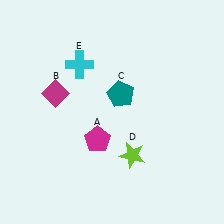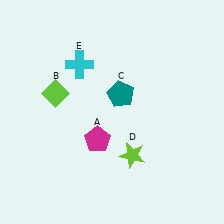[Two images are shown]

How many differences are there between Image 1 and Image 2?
There is 1 difference between the two images.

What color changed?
The diamond (B) changed from magenta in Image 1 to lime in Image 2.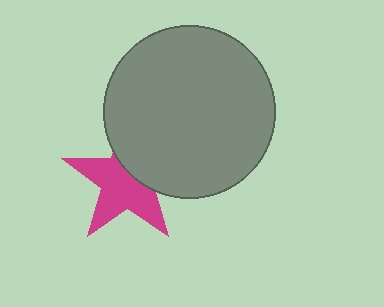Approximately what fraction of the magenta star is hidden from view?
Roughly 38% of the magenta star is hidden behind the gray circle.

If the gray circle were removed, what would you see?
You would see the complete magenta star.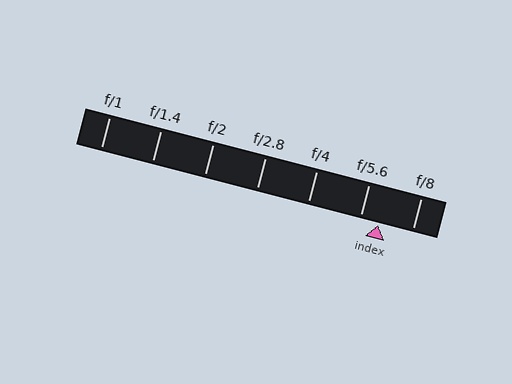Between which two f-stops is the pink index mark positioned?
The index mark is between f/5.6 and f/8.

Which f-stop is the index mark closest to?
The index mark is closest to f/5.6.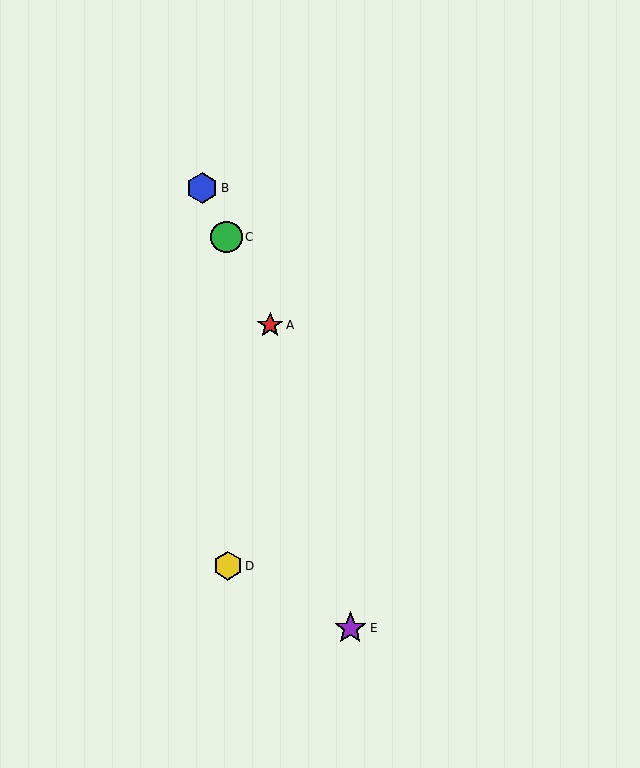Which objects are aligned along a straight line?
Objects A, B, C are aligned along a straight line.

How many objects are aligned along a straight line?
3 objects (A, B, C) are aligned along a straight line.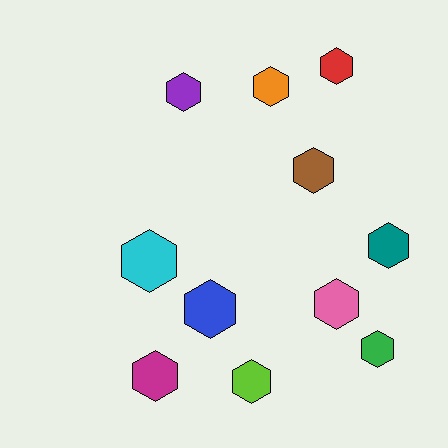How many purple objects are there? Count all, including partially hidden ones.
There is 1 purple object.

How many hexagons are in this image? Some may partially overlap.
There are 11 hexagons.